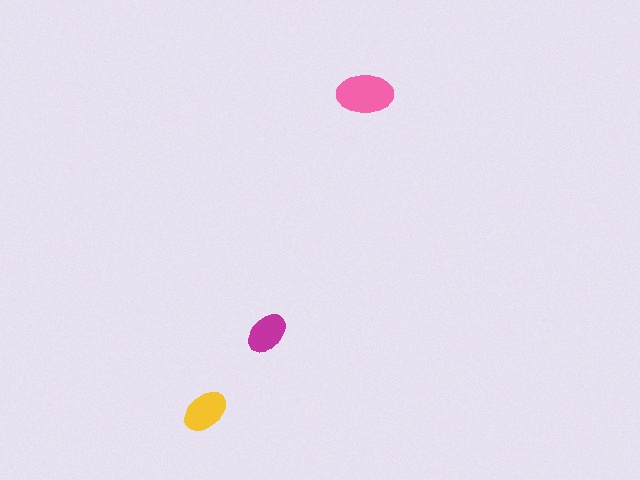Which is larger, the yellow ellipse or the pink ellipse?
The pink one.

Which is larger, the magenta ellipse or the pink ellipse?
The pink one.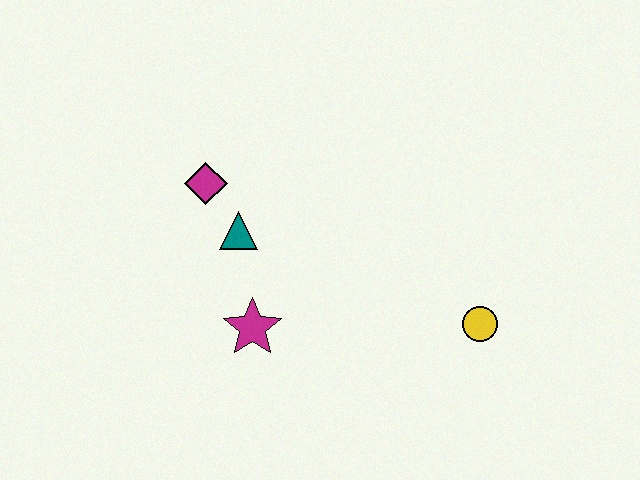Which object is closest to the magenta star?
The teal triangle is closest to the magenta star.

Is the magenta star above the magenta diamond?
No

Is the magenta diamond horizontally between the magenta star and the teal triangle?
No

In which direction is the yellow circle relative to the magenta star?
The yellow circle is to the right of the magenta star.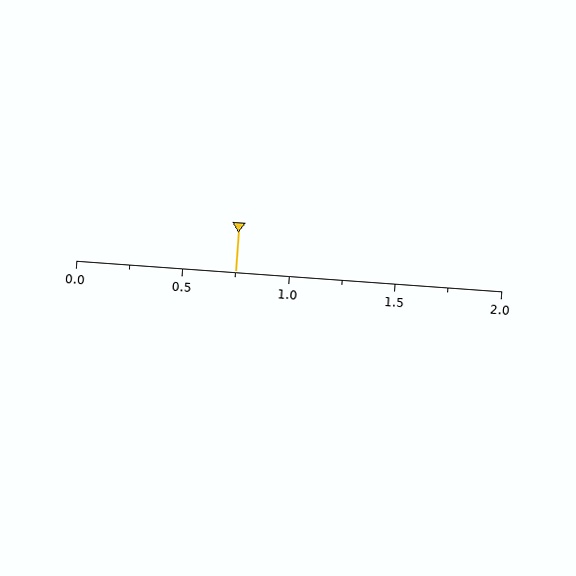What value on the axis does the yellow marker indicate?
The marker indicates approximately 0.75.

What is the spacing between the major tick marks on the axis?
The major ticks are spaced 0.5 apart.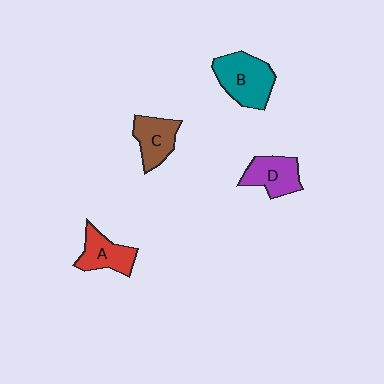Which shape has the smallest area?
Shape A (red).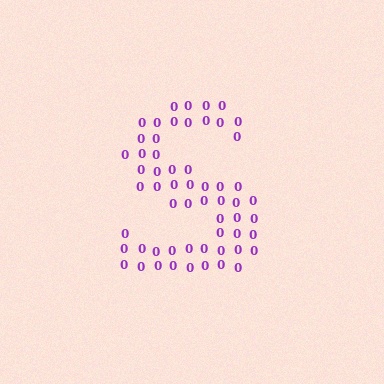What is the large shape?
The large shape is the letter S.